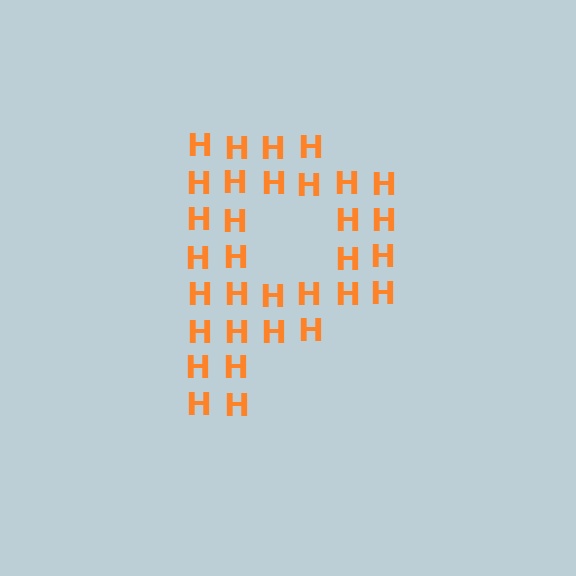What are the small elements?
The small elements are letter H's.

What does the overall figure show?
The overall figure shows the letter P.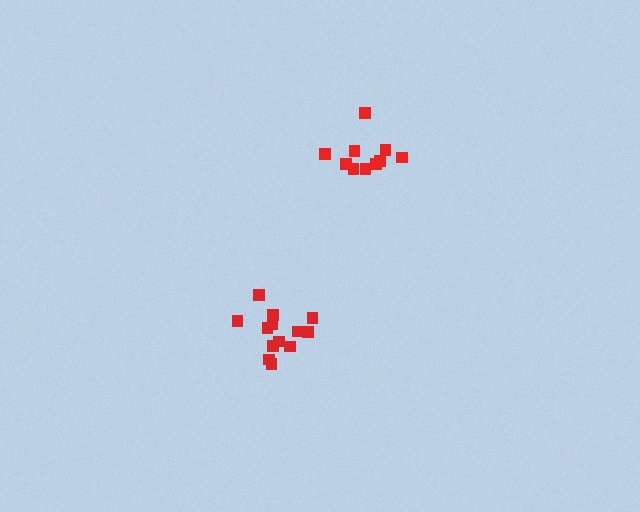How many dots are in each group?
Group 1: 13 dots, Group 2: 10 dots (23 total).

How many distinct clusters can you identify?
There are 2 distinct clusters.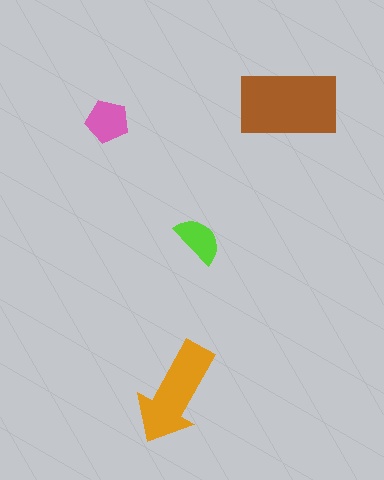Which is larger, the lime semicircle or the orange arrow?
The orange arrow.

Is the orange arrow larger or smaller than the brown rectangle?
Smaller.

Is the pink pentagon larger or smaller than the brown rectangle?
Smaller.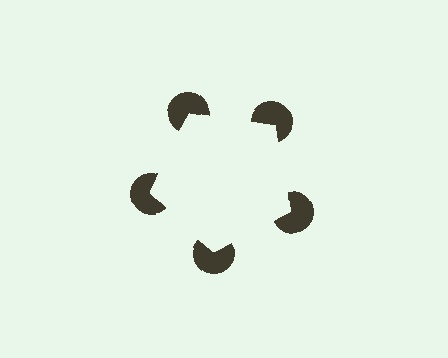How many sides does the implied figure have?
5 sides.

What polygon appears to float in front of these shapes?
An illusory pentagon — its edges are inferred from the aligned wedge cuts in the pac-man discs, not physically drawn.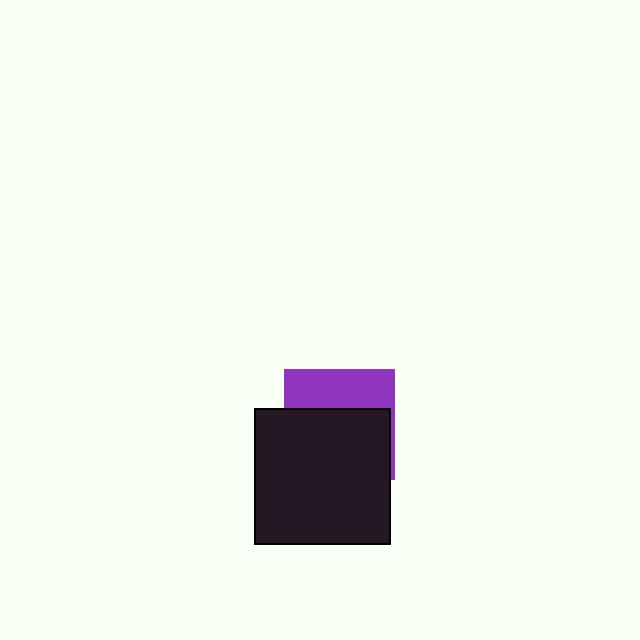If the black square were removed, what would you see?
You would see the complete purple square.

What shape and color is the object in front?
The object in front is a black square.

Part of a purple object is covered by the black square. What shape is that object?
It is a square.